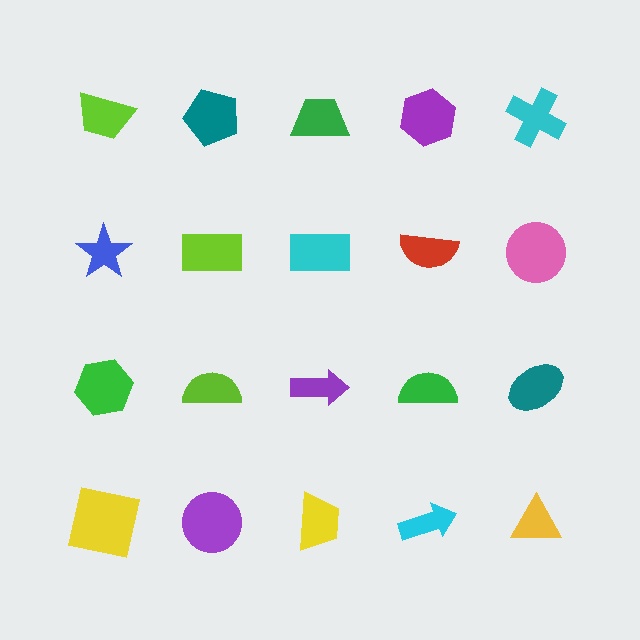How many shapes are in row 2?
5 shapes.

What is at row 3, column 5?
A teal ellipse.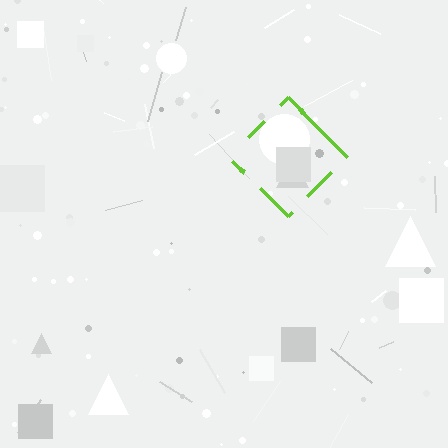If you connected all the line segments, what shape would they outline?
They would outline a diamond.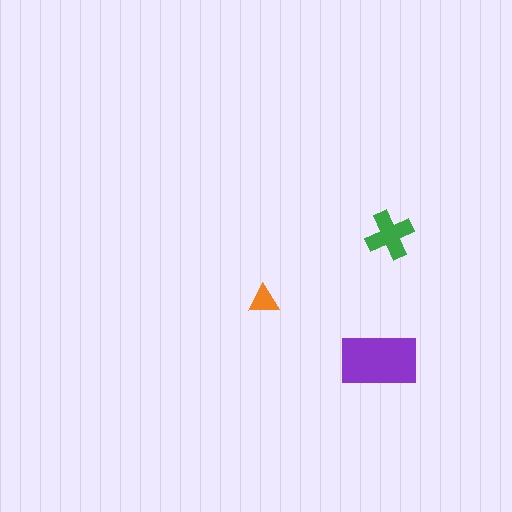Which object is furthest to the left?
The orange triangle is leftmost.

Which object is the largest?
The purple rectangle.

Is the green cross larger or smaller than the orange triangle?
Larger.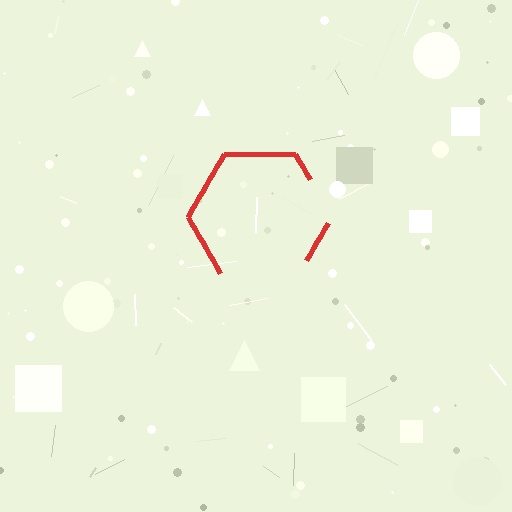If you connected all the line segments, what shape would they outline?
They would outline a hexagon.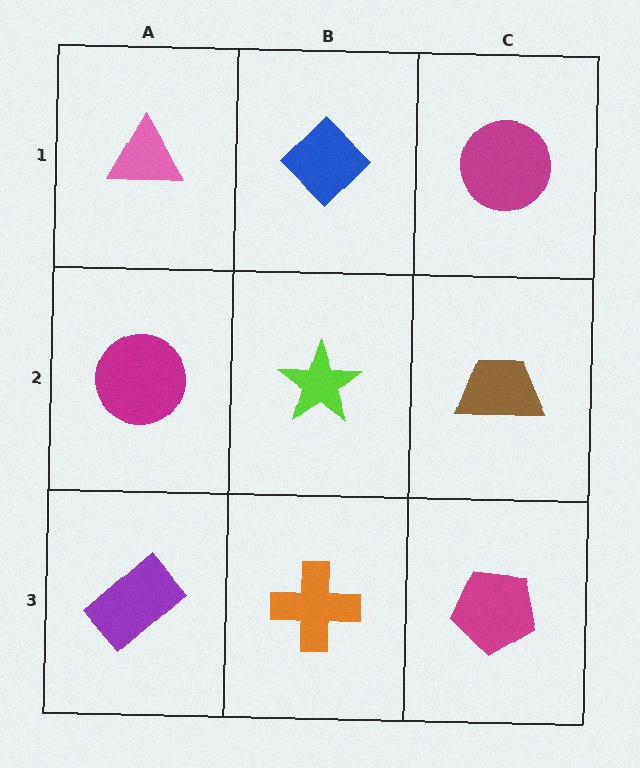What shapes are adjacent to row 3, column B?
A lime star (row 2, column B), a purple rectangle (row 3, column A), a magenta pentagon (row 3, column C).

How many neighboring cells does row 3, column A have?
2.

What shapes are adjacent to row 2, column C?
A magenta circle (row 1, column C), a magenta pentagon (row 3, column C), a lime star (row 2, column B).